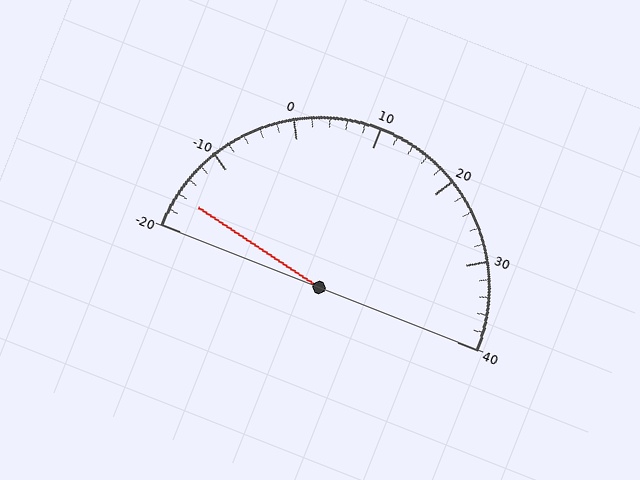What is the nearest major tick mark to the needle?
The nearest major tick mark is -20.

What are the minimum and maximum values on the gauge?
The gauge ranges from -20 to 40.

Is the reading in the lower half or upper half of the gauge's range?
The reading is in the lower half of the range (-20 to 40).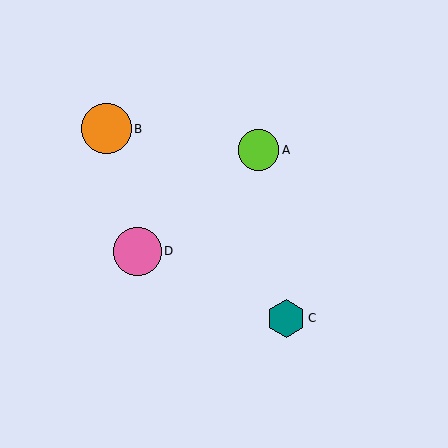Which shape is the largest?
The orange circle (labeled B) is the largest.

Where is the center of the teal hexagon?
The center of the teal hexagon is at (286, 318).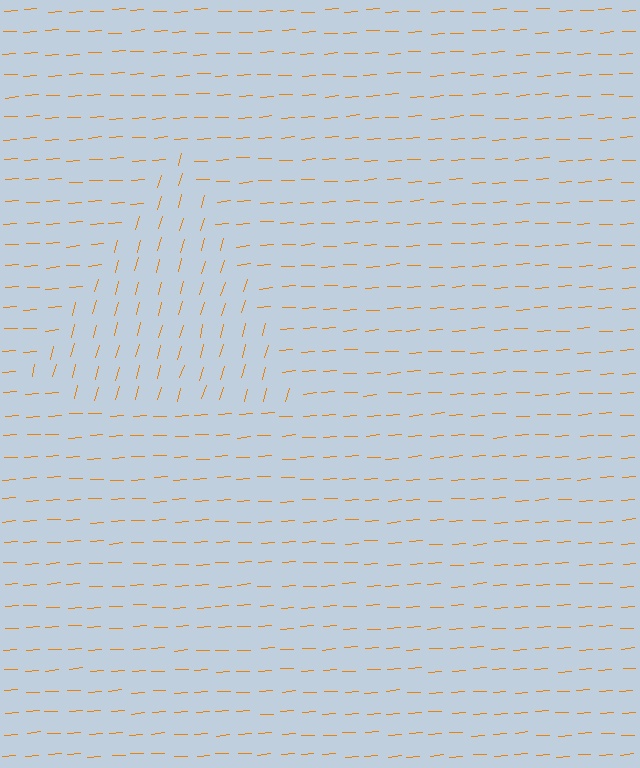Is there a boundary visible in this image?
Yes, there is a texture boundary formed by a change in line orientation.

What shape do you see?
I see a triangle.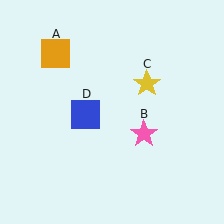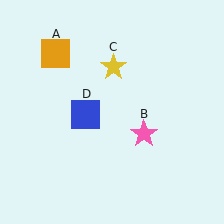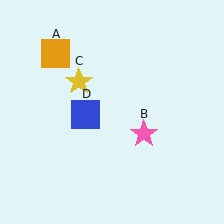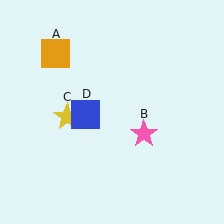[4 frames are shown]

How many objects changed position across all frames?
1 object changed position: yellow star (object C).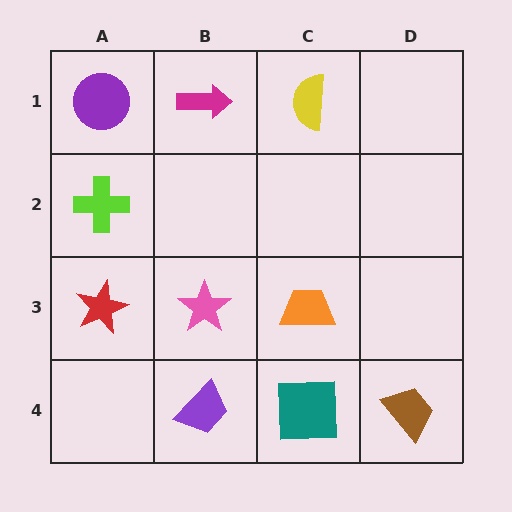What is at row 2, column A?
A lime cross.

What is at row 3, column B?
A pink star.